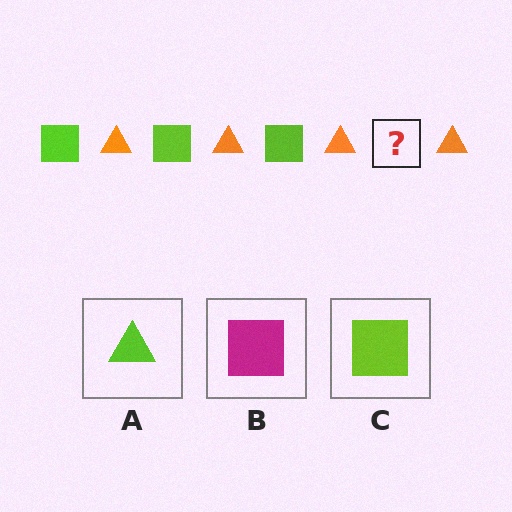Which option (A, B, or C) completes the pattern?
C.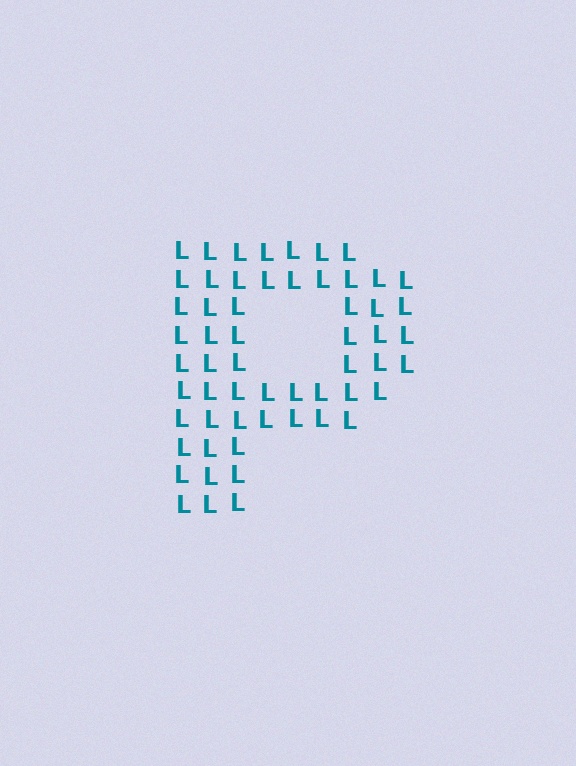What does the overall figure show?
The overall figure shows the letter P.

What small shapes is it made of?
It is made of small letter L's.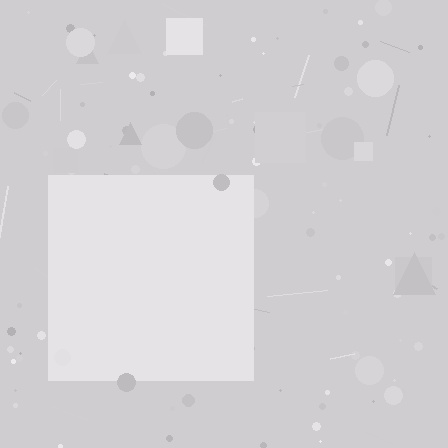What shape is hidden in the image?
A square is hidden in the image.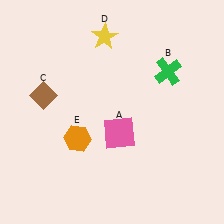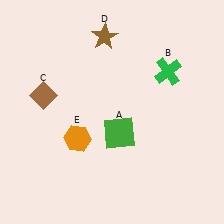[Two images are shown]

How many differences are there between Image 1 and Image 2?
There are 2 differences between the two images.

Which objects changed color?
A changed from pink to green. D changed from yellow to brown.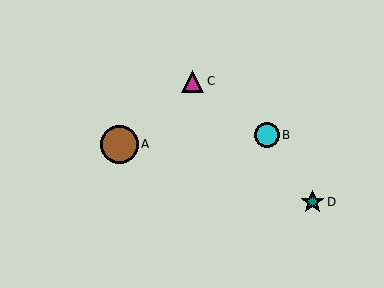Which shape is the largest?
The brown circle (labeled A) is the largest.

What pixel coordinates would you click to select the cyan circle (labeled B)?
Click at (267, 135) to select the cyan circle B.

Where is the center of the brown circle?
The center of the brown circle is at (120, 144).